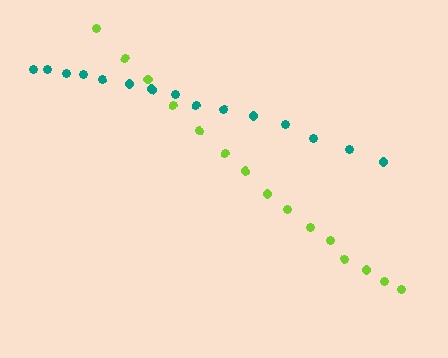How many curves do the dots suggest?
There are 2 distinct paths.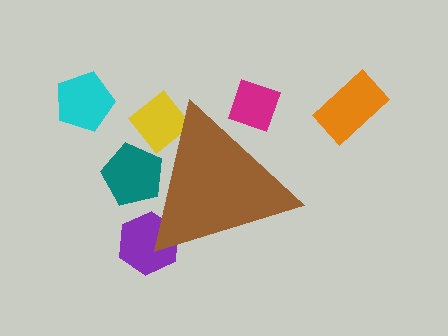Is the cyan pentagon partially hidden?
No, the cyan pentagon is fully visible.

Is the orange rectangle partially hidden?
No, the orange rectangle is fully visible.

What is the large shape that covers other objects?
A brown triangle.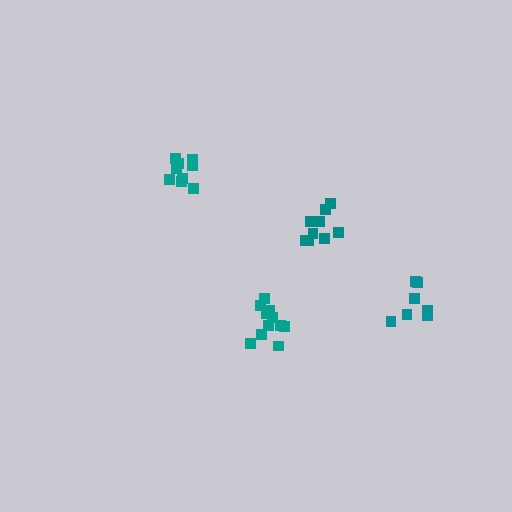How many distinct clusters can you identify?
There are 4 distinct clusters.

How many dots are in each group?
Group 1: 9 dots, Group 2: 7 dots, Group 3: 9 dots, Group 4: 11 dots (36 total).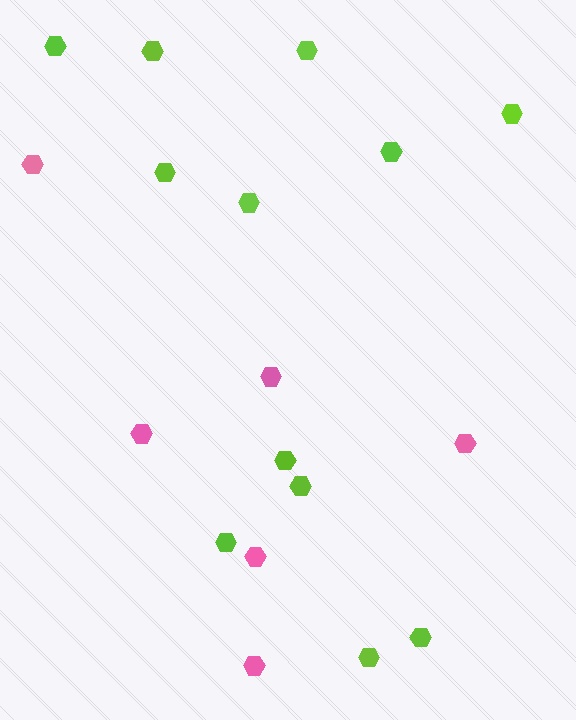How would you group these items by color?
There are 2 groups: one group of lime hexagons (12) and one group of pink hexagons (6).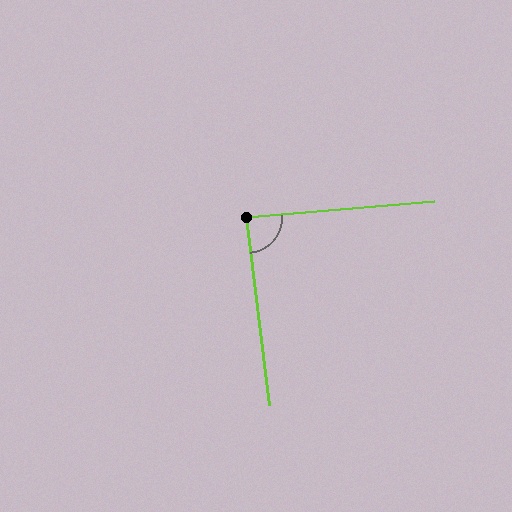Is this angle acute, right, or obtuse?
It is approximately a right angle.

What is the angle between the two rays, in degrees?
Approximately 88 degrees.